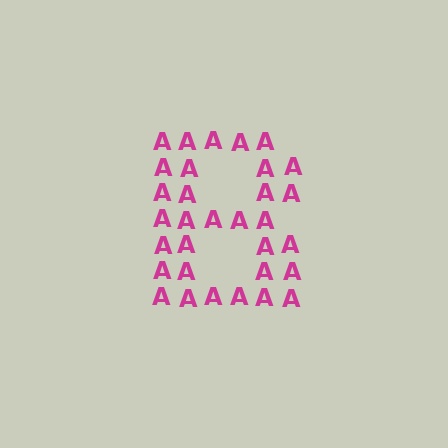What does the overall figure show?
The overall figure shows the letter B.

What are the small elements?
The small elements are letter A's.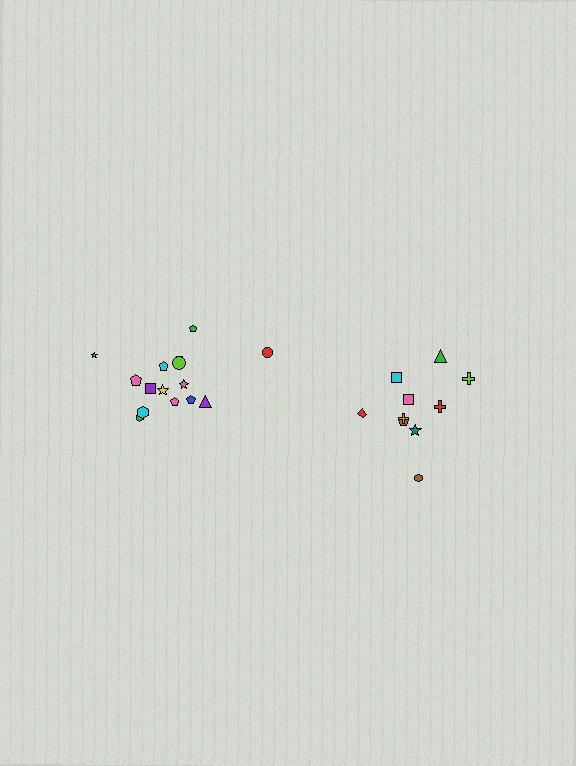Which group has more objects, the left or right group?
The left group.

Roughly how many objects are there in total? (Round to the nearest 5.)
Roughly 25 objects in total.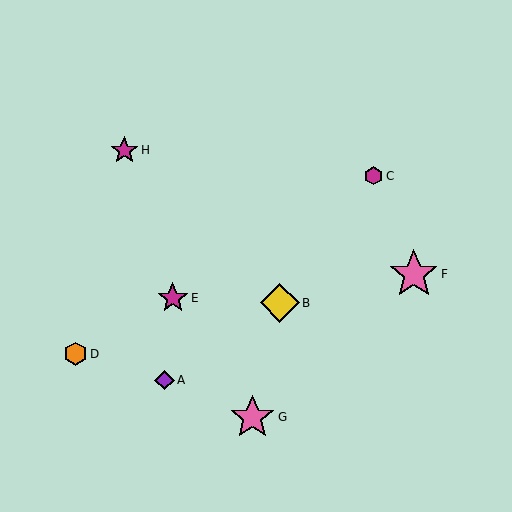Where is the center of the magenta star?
The center of the magenta star is at (124, 150).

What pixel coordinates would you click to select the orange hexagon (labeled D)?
Click at (76, 354) to select the orange hexagon D.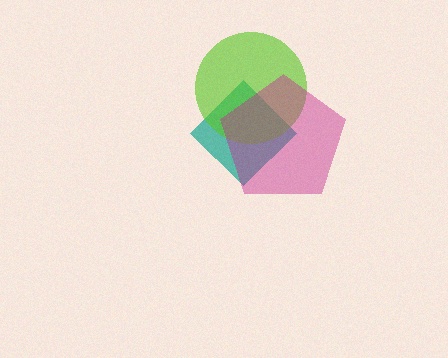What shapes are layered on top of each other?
The layered shapes are: a teal diamond, a lime circle, a magenta pentagon.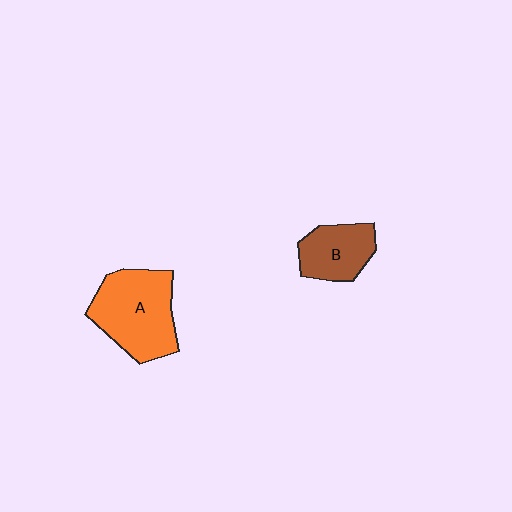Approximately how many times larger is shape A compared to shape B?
Approximately 1.7 times.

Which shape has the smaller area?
Shape B (brown).